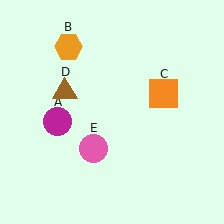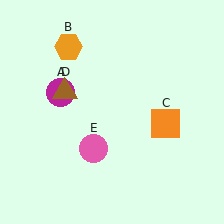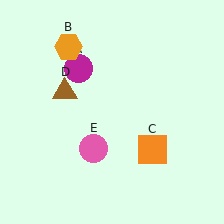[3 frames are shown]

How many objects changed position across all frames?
2 objects changed position: magenta circle (object A), orange square (object C).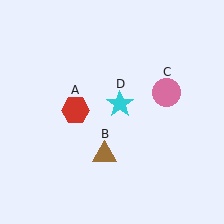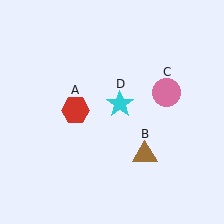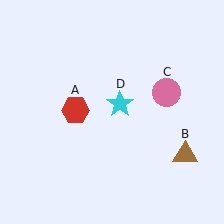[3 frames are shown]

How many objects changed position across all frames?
1 object changed position: brown triangle (object B).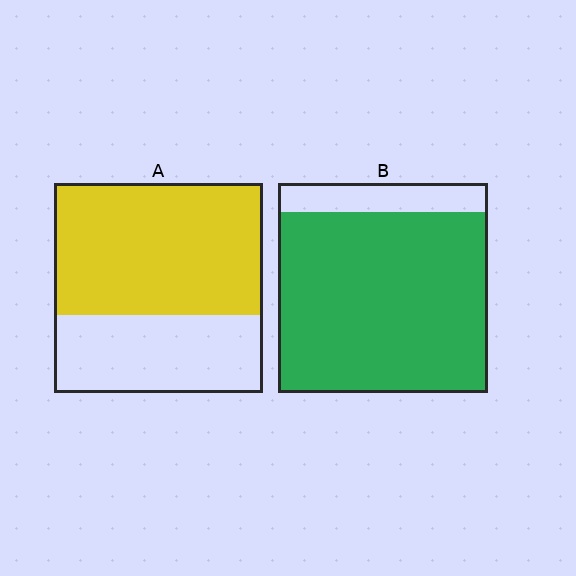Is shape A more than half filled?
Yes.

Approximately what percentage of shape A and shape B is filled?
A is approximately 65% and B is approximately 85%.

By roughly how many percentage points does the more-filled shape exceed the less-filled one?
By roughly 25 percentage points (B over A).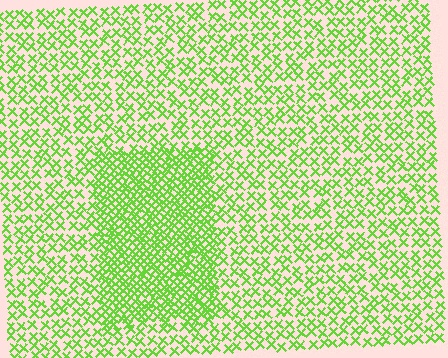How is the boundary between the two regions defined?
The boundary is defined by a change in element density (approximately 2.1x ratio). All elements are the same color, size, and shape.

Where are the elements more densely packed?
The elements are more densely packed inside the rectangle boundary.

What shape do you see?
I see a rectangle.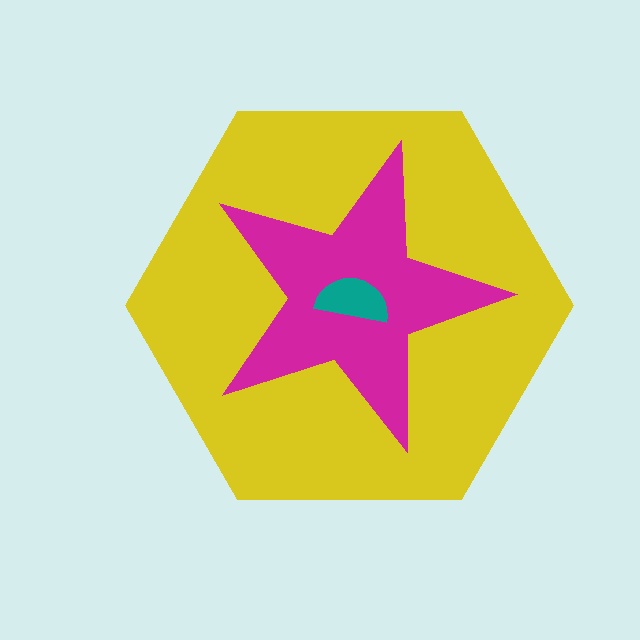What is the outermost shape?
The yellow hexagon.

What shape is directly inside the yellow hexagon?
The magenta star.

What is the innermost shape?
The teal semicircle.